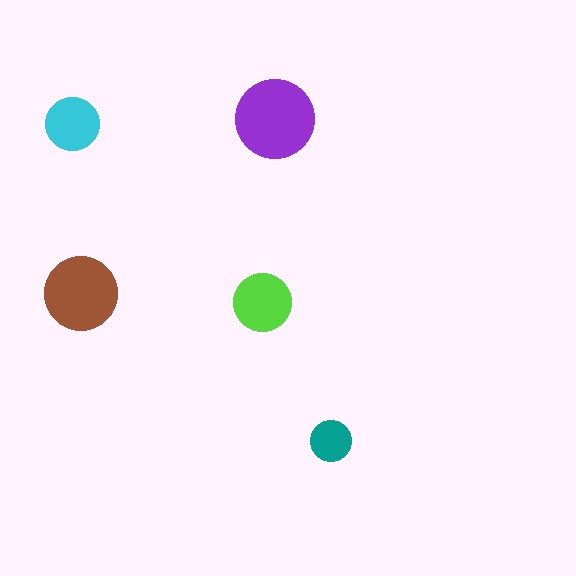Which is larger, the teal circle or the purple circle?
The purple one.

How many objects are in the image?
There are 5 objects in the image.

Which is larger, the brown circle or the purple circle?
The purple one.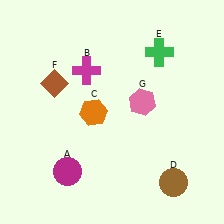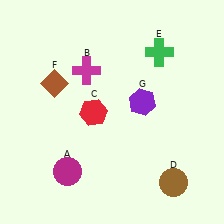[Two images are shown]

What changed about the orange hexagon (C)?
In Image 1, C is orange. In Image 2, it changed to red.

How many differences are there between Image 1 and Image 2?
There are 2 differences between the two images.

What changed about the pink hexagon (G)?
In Image 1, G is pink. In Image 2, it changed to purple.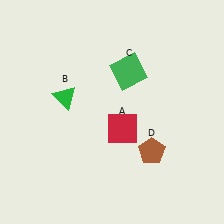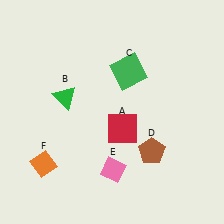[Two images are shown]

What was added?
A pink diamond (E), an orange diamond (F) were added in Image 2.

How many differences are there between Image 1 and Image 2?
There are 2 differences between the two images.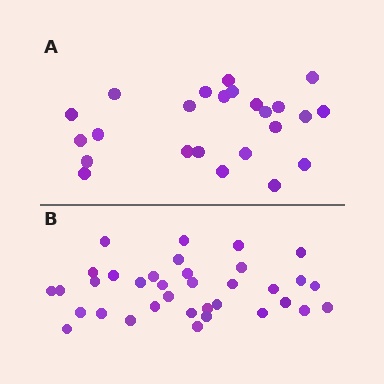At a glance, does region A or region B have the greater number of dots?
Region B (the bottom region) has more dots.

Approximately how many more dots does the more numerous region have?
Region B has roughly 12 or so more dots than region A.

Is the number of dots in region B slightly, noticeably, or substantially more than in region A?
Region B has substantially more. The ratio is roughly 1.5 to 1.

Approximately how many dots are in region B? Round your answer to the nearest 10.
About 40 dots. (The exact count is 35, which rounds to 40.)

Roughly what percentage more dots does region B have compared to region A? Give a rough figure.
About 45% more.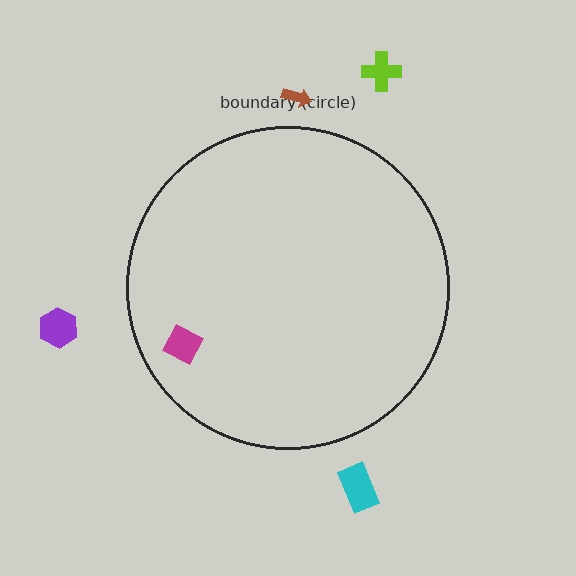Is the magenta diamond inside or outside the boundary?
Inside.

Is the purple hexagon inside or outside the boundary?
Outside.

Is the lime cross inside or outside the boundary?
Outside.